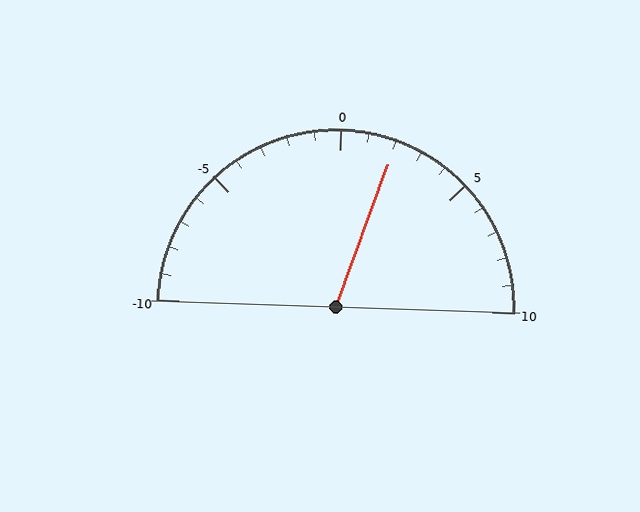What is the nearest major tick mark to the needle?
The nearest major tick mark is 0.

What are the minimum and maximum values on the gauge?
The gauge ranges from -10 to 10.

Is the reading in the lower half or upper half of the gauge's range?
The reading is in the upper half of the range (-10 to 10).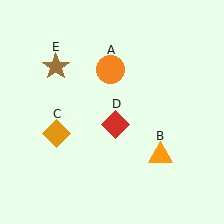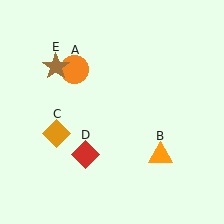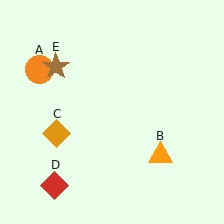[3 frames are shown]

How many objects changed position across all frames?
2 objects changed position: orange circle (object A), red diamond (object D).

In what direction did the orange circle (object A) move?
The orange circle (object A) moved left.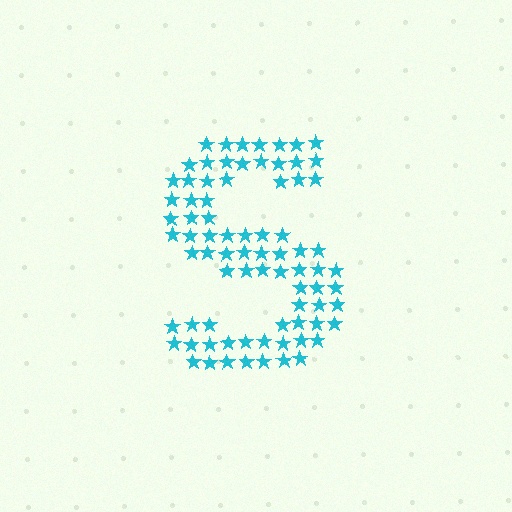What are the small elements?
The small elements are stars.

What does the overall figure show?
The overall figure shows the letter S.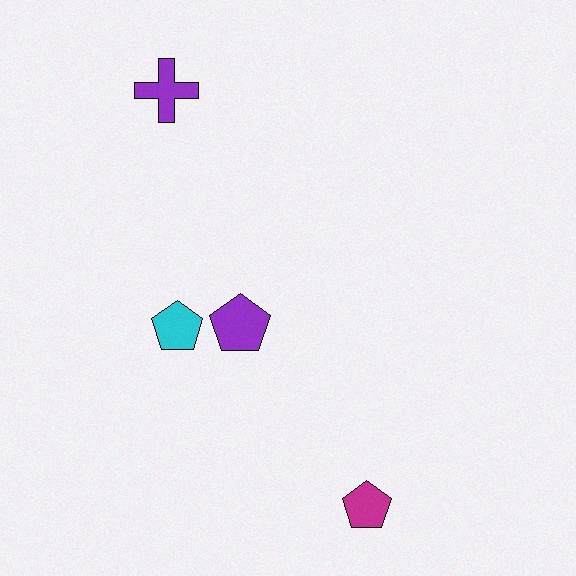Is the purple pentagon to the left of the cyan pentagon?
No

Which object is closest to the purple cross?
The cyan pentagon is closest to the purple cross.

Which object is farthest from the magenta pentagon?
The purple cross is farthest from the magenta pentagon.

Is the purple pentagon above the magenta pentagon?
Yes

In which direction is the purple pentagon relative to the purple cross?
The purple pentagon is below the purple cross.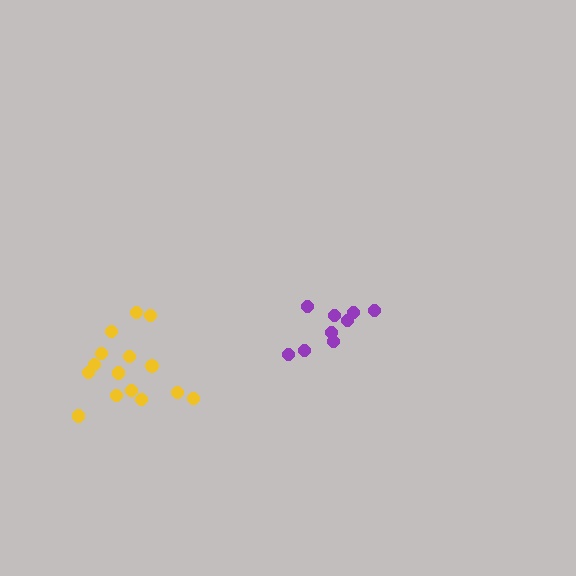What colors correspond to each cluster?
The clusters are colored: yellow, purple.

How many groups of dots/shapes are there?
There are 2 groups.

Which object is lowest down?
The yellow cluster is bottommost.